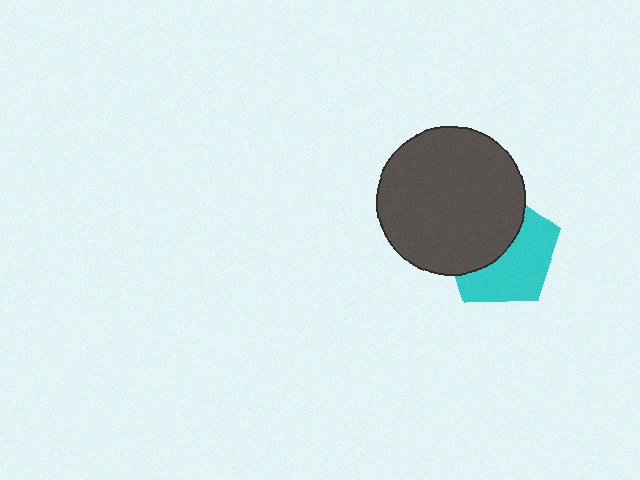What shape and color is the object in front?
The object in front is a dark gray circle.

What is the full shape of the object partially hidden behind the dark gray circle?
The partially hidden object is a cyan pentagon.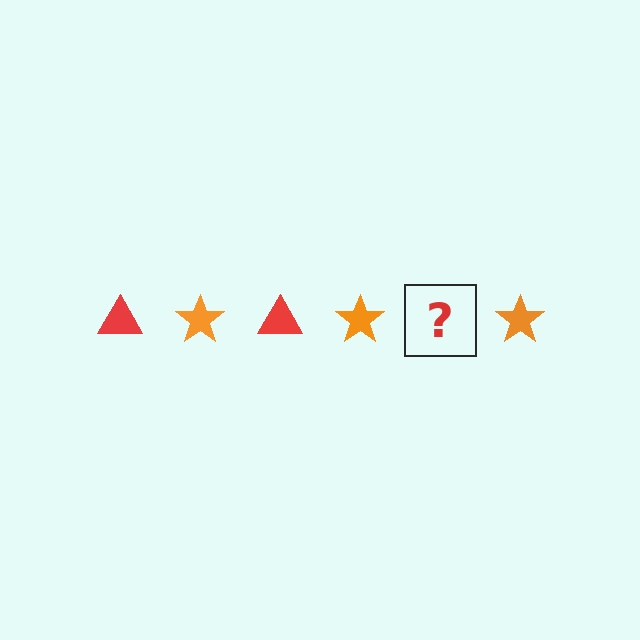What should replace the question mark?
The question mark should be replaced with a red triangle.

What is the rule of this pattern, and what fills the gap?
The rule is that the pattern alternates between red triangle and orange star. The gap should be filled with a red triangle.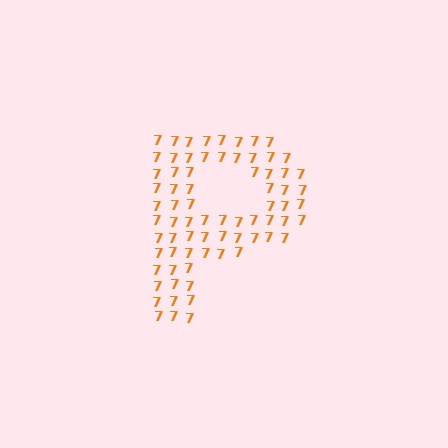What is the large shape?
The large shape is the letter P.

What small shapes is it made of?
It is made of small digit 7's.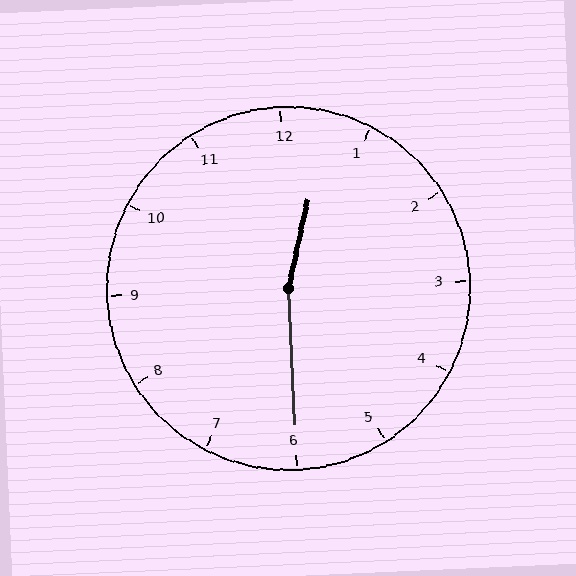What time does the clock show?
12:30.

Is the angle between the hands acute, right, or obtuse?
It is obtuse.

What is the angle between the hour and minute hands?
Approximately 165 degrees.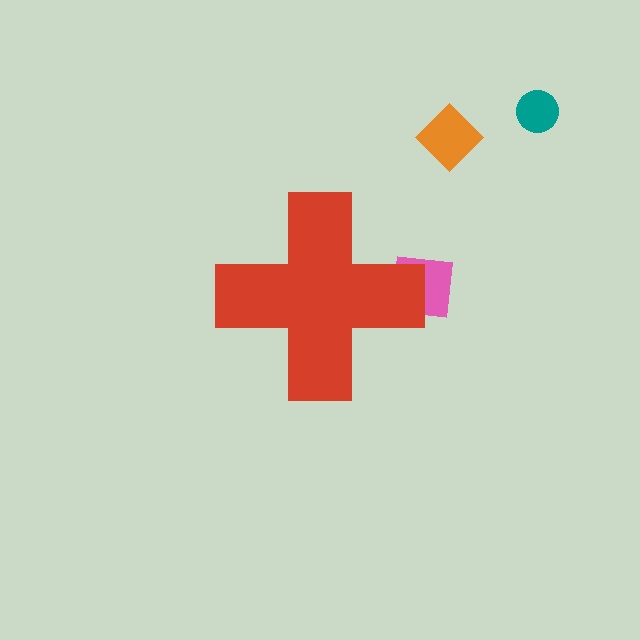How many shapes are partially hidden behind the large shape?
1 shape is partially hidden.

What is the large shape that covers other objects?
A red cross.